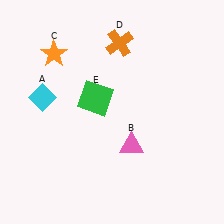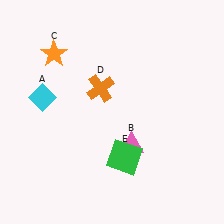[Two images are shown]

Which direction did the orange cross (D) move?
The orange cross (D) moved down.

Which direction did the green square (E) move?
The green square (E) moved down.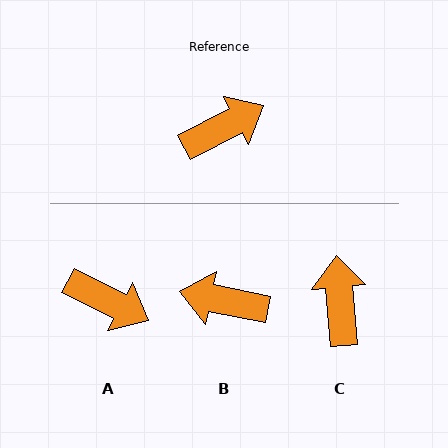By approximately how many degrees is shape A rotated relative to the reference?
Approximately 54 degrees clockwise.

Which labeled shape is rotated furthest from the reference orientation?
B, about 141 degrees away.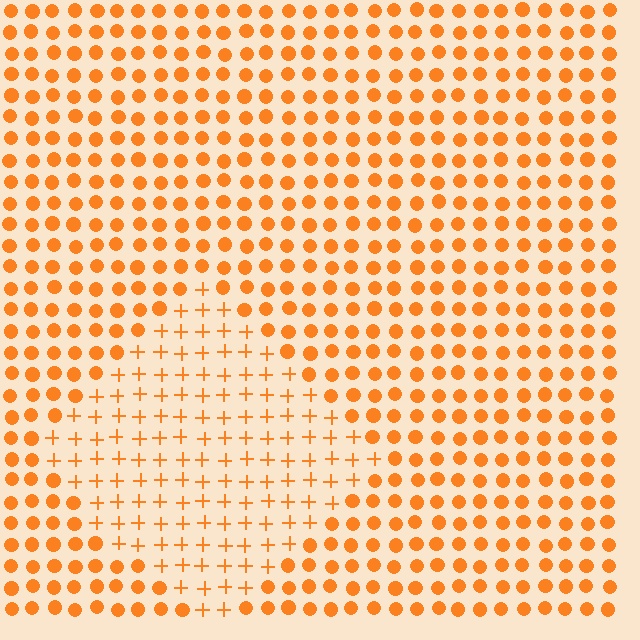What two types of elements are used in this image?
The image uses plus signs inside the diamond region and circles outside it.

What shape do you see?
I see a diamond.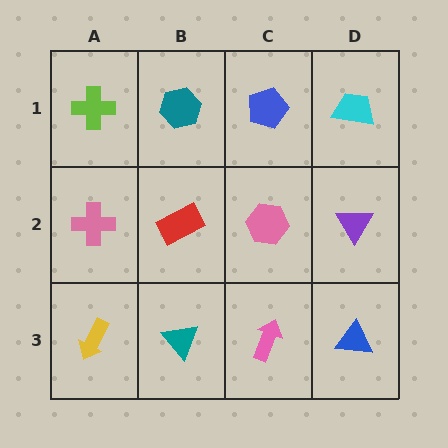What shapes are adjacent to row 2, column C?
A blue pentagon (row 1, column C), a pink arrow (row 3, column C), a red rectangle (row 2, column B), a purple triangle (row 2, column D).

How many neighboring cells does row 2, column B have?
4.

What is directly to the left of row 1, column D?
A blue pentagon.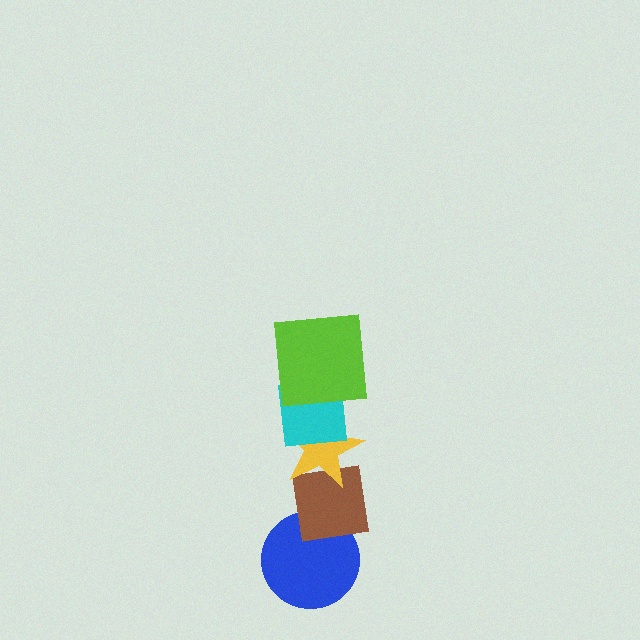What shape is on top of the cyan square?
The lime square is on top of the cyan square.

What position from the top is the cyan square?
The cyan square is 2nd from the top.